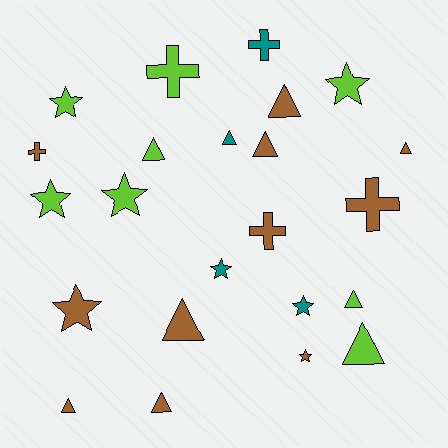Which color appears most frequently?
Brown, with 11 objects.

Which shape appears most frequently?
Triangle, with 10 objects.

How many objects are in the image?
There are 23 objects.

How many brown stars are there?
There are 2 brown stars.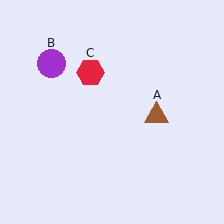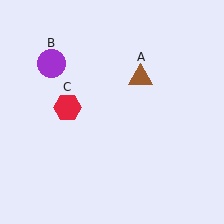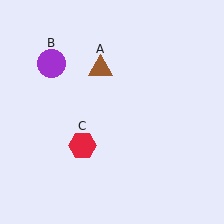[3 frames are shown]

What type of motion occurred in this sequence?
The brown triangle (object A), red hexagon (object C) rotated counterclockwise around the center of the scene.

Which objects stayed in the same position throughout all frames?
Purple circle (object B) remained stationary.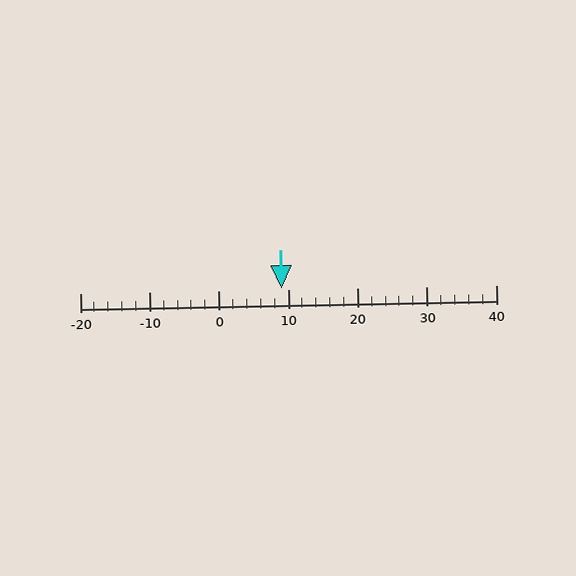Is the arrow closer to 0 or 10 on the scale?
The arrow is closer to 10.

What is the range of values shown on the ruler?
The ruler shows values from -20 to 40.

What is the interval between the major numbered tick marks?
The major tick marks are spaced 10 units apart.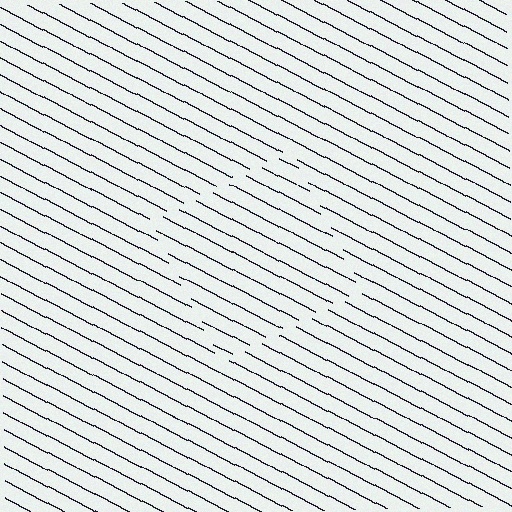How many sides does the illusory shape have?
4 sides — the line-ends trace a square.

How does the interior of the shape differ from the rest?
The interior of the shape contains the same grating, shifted by half a period — the contour is defined by the phase discontinuity where line-ends from the inner and outer gratings abut.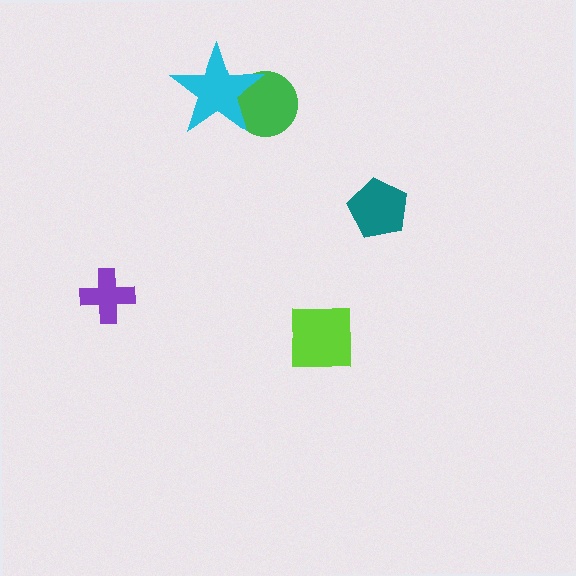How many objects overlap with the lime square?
0 objects overlap with the lime square.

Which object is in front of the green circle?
The cyan star is in front of the green circle.